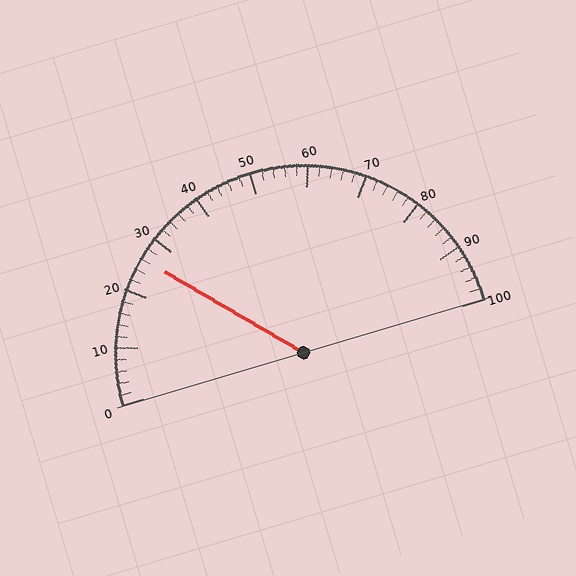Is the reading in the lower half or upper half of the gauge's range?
The reading is in the lower half of the range (0 to 100).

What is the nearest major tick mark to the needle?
The nearest major tick mark is 30.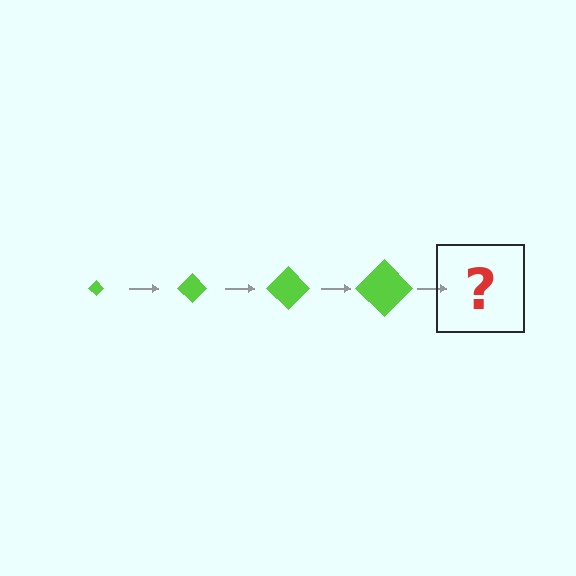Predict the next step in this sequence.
The next step is a lime diamond, larger than the previous one.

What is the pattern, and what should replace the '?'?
The pattern is that the diamond gets progressively larger each step. The '?' should be a lime diamond, larger than the previous one.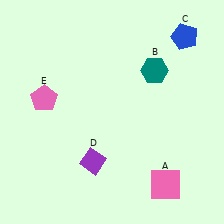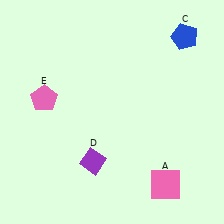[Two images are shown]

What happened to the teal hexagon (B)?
The teal hexagon (B) was removed in Image 2. It was in the top-right area of Image 1.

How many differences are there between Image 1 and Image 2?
There is 1 difference between the two images.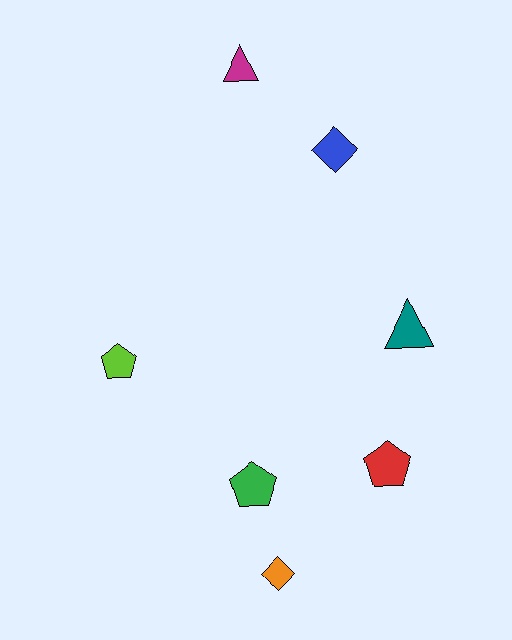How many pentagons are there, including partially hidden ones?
There are 3 pentagons.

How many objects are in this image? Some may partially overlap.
There are 7 objects.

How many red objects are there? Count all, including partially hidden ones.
There is 1 red object.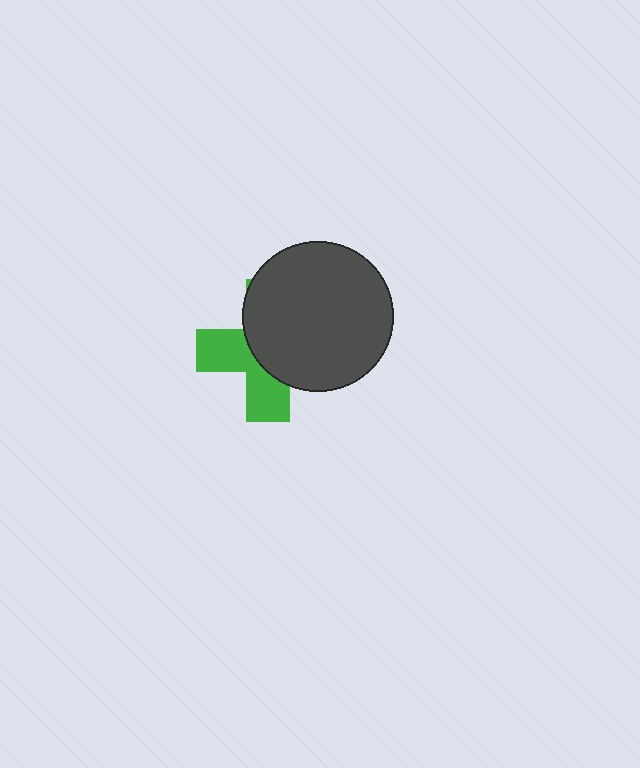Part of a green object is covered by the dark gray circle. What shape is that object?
It is a cross.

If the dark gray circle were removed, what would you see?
You would see the complete green cross.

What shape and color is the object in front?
The object in front is a dark gray circle.